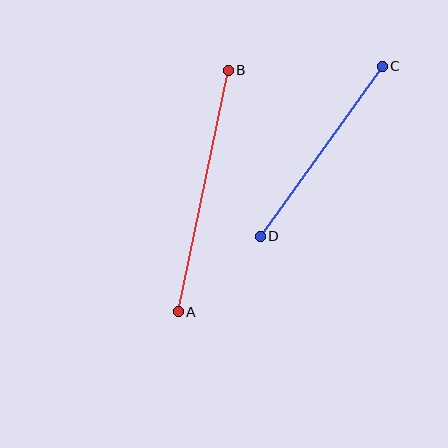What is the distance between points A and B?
The distance is approximately 246 pixels.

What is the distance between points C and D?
The distance is approximately 209 pixels.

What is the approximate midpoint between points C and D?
The midpoint is at approximately (321, 151) pixels.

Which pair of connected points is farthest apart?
Points A and B are farthest apart.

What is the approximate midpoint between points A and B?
The midpoint is at approximately (203, 191) pixels.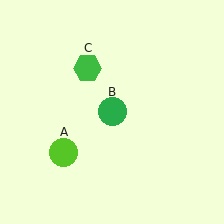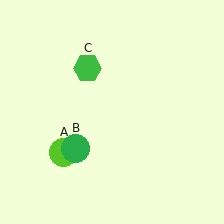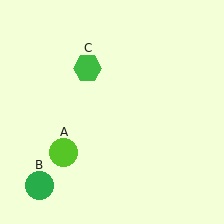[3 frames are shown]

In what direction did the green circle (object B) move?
The green circle (object B) moved down and to the left.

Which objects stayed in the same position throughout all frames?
Lime circle (object A) and green hexagon (object C) remained stationary.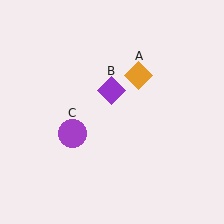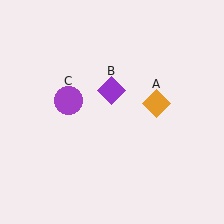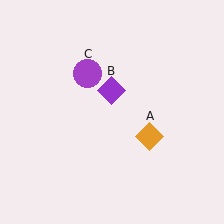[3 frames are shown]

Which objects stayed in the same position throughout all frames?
Purple diamond (object B) remained stationary.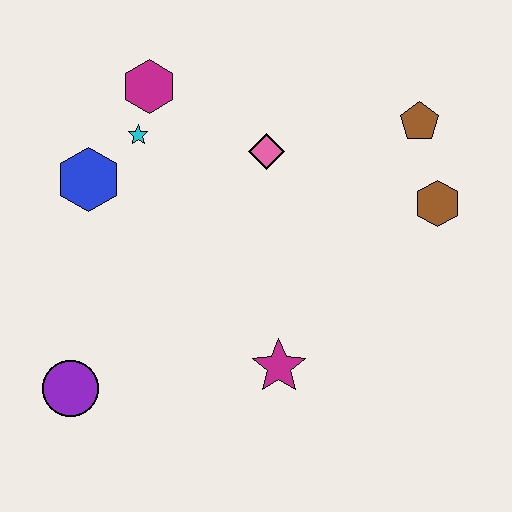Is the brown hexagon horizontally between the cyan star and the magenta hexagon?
No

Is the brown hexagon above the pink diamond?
No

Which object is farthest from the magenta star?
The magenta hexagon is farthest from the magenta star.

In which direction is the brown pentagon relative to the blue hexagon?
The brown pentagon is to the right of the blue hexagon.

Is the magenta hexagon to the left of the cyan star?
No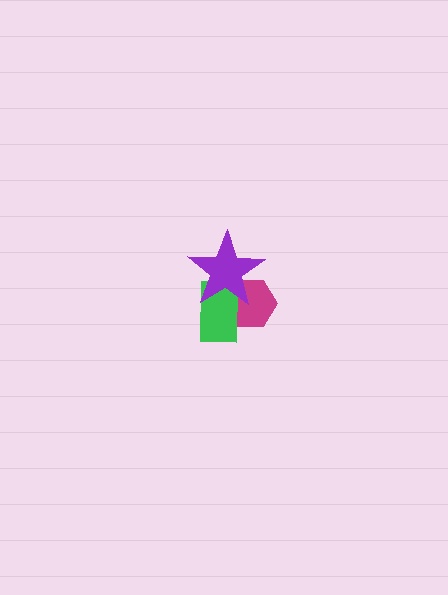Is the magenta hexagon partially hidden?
Yes, it is partially covered by another shape.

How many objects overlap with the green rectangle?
2 objects overlap with the green rectangle.